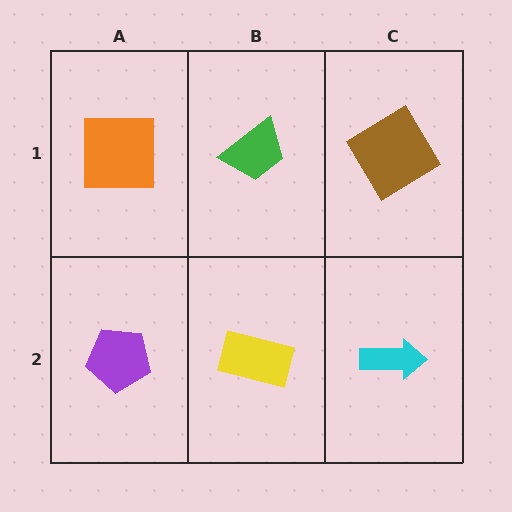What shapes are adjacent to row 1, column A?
A purple pentagon (row 2, column A), a green trapezoid (row 1, column B).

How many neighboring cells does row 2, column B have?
3.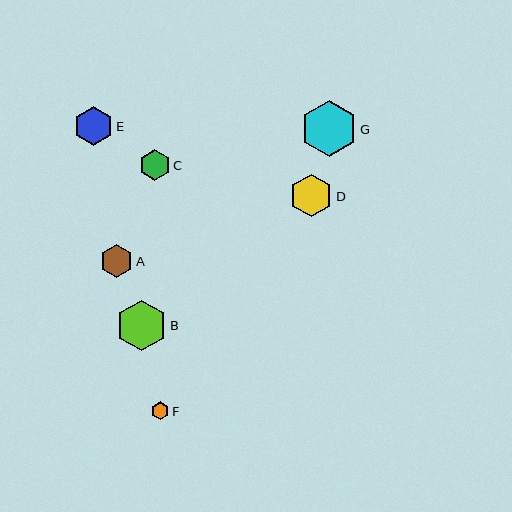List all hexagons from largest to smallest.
From largest to smallest: G, B, D, E, A, C, F.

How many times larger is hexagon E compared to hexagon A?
Hexagon E is approximately 1.2 times the size of hexagon A.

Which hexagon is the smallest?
Hexagon F is the smallest with a size of approximately 18 pixels.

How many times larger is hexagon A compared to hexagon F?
Hexagon A is approximately 1.8 times the size of hexagon F.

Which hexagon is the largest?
Hexagon G is the largest with a size of approximately 56 pixels.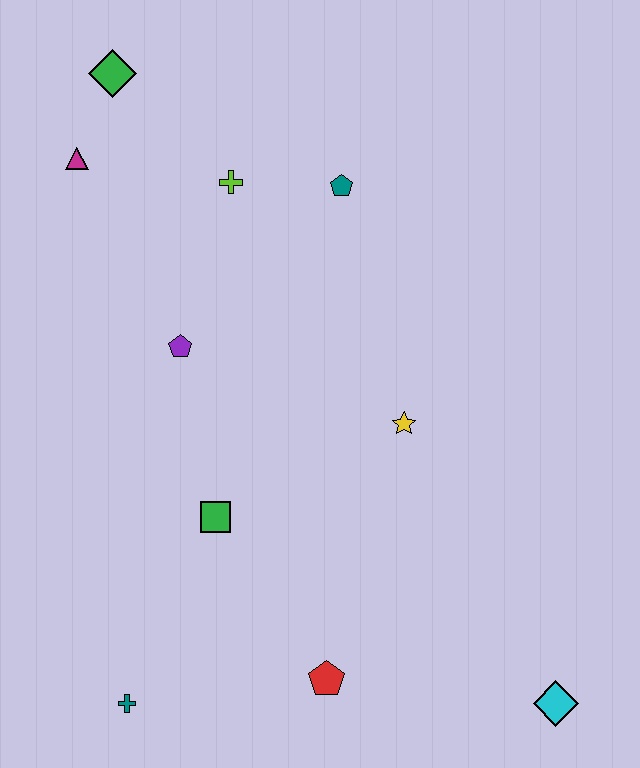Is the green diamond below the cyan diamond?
No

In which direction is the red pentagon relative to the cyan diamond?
The red pentagon is to the left of the cyan diamond.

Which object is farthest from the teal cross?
The green diamond is farthest from the teal cross.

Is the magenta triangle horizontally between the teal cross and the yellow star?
No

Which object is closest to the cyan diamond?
The red pentagon is closest to the cyan diamond.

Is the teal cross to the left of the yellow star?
Yes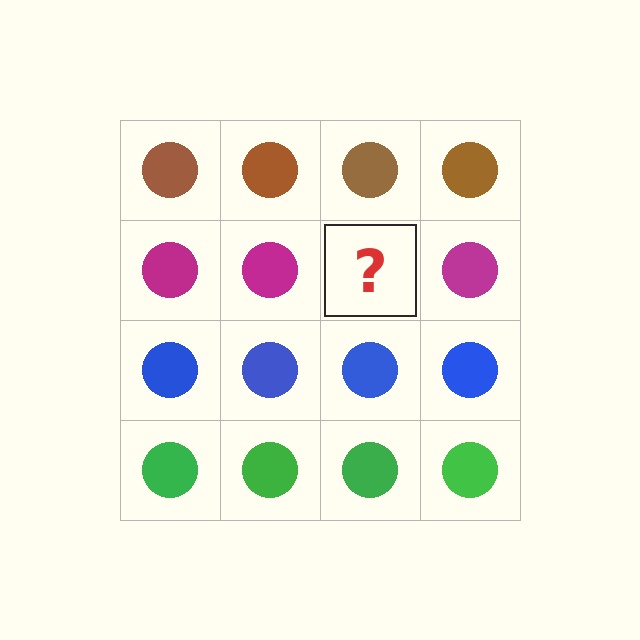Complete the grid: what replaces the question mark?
The question mark should be replaced with a magenta circle.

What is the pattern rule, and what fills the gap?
The rule is that each row has a consistent color. The gap should be filled with a magenta circle.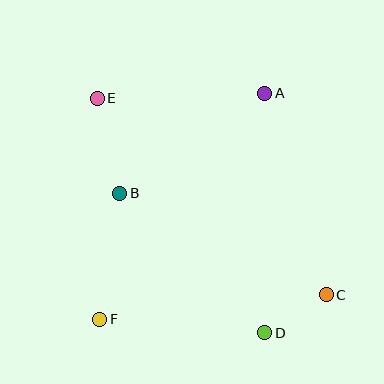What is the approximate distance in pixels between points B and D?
The distance between B and D is approximately 202 pixels.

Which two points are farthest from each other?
Points C and E are farthest from each other.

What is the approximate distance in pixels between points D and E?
The distance between D and E is approximately 289 pixels.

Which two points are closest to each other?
Points C and D are closest to each other.